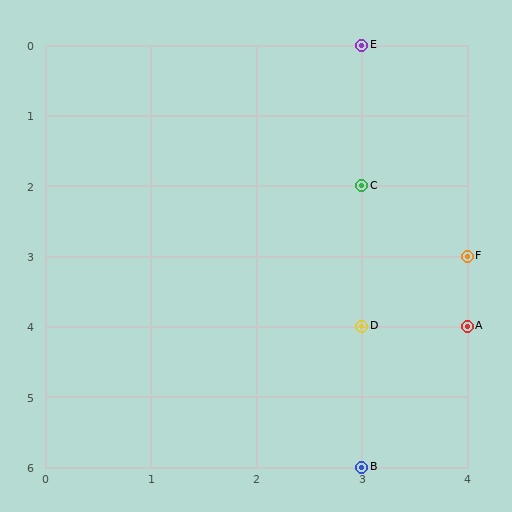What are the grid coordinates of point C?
Point C is at grid coordinates (3, 2).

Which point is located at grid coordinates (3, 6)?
Point B is at (3, 6).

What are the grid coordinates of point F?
Point F is at grid coordinates (4, 3).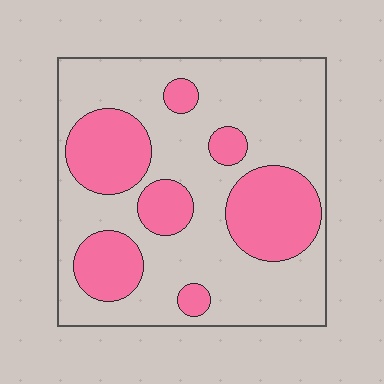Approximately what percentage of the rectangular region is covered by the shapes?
Approximately 30%.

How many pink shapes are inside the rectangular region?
7.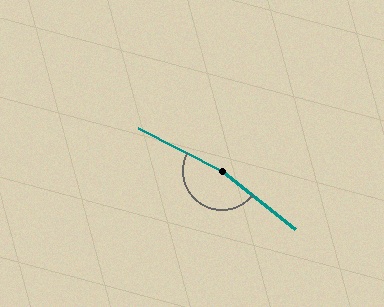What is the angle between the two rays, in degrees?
Approximately 168 degrees.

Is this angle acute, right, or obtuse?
It is obtuse.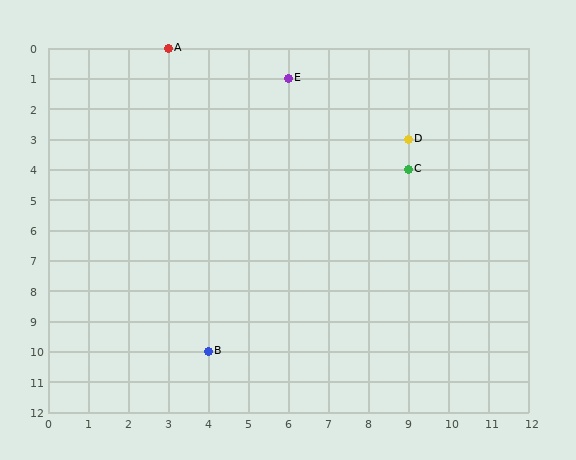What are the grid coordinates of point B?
Point B is at grid coordinates (4, 10).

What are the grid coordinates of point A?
Point A is at grid coordinates (3, 0).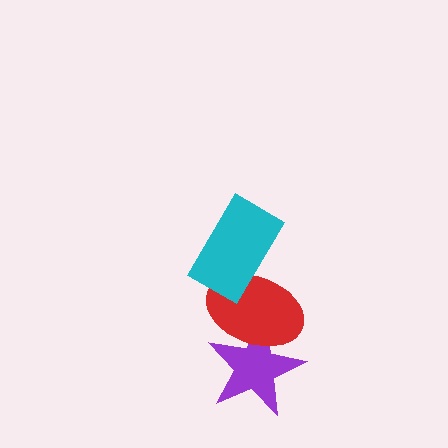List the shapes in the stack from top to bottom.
From top to bottom: the cyan rectangle, the red ellipse, the purple star.